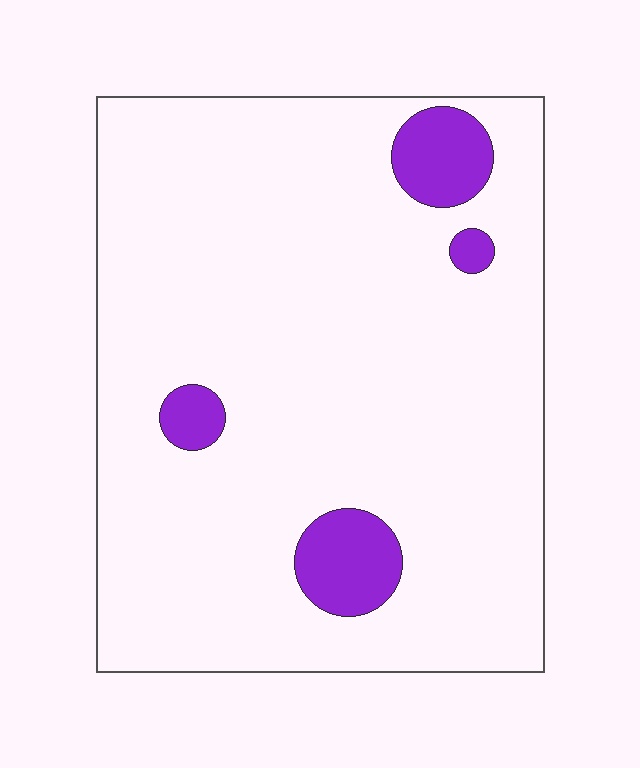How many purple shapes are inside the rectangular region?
4.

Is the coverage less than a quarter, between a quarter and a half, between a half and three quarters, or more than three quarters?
Less than a quarter.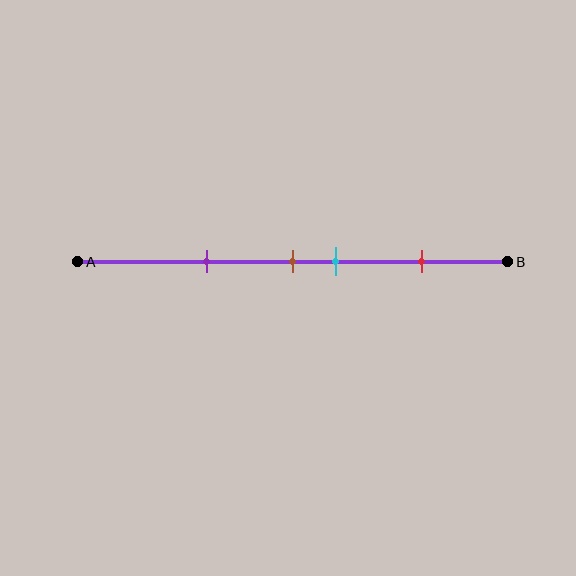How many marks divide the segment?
There are 4 marks dividing the segment.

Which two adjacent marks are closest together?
The brown and cyan marks are the closest adjacent pair.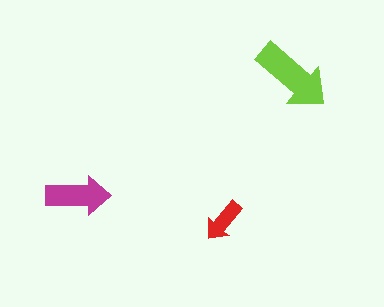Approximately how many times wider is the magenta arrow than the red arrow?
About 1.5 times wider.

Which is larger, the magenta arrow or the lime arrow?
The lime one.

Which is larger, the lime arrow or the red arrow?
The lime one.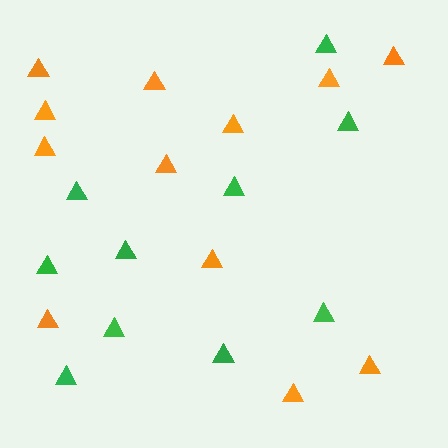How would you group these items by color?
There are 2 groups: one group of orange triangles (12) and one group of green triangles (10).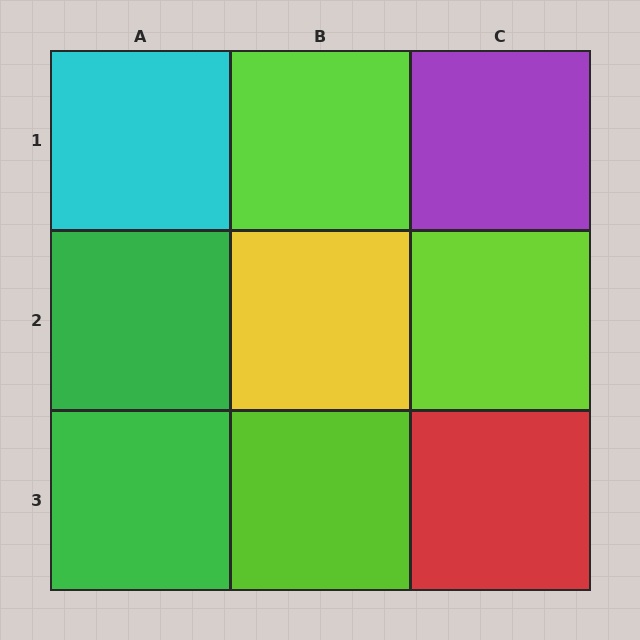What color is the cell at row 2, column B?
Yellow.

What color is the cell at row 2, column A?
Green.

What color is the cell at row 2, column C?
Lime.